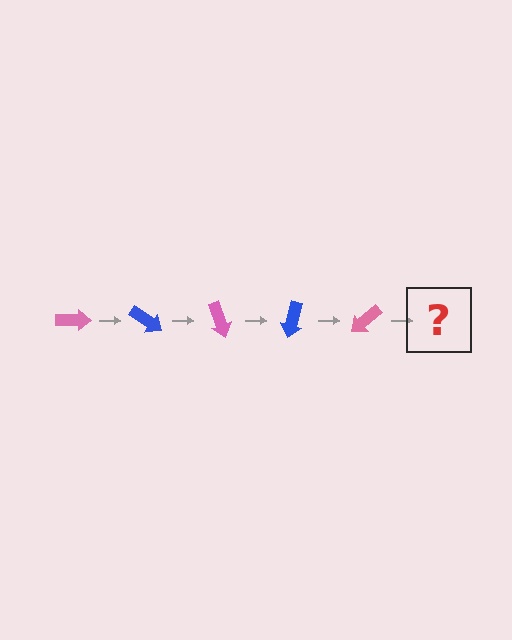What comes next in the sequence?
The next element should be a blue arrow, rotated 175 degrees from the start.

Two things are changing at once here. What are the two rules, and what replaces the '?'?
The two rules are that it rotates 35 degrees each step and the color cycles through pink and blue. The '?' should be a blue arrow, rotated 175 degrees from the start.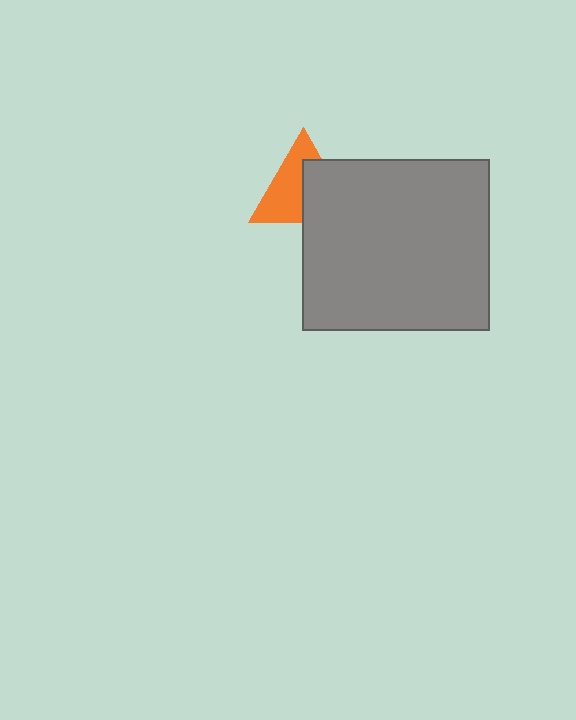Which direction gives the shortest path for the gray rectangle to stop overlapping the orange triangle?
Moving toward the lower-right gives the shortest separation.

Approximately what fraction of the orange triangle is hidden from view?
Roughly 46% of the orange triangle is hidden behind the gray rectangle.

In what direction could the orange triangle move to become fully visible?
The orange triangle could move toward the upper-left. That would shift it out from behind the gray rectangle entirely.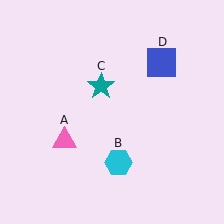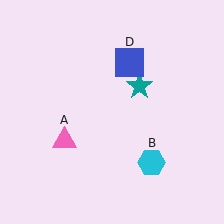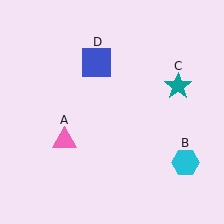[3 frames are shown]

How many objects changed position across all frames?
3 objects changed position: cyan hexagon (object B), teal star (object C), blue square (object D).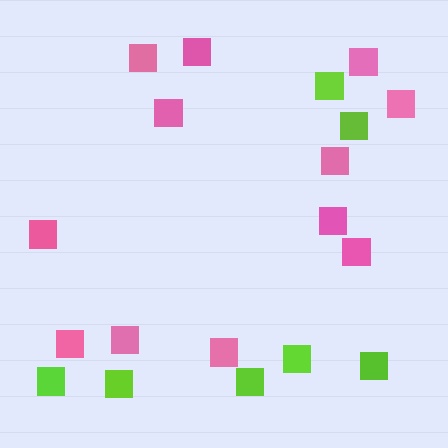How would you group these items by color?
There are 2 groups: one group of lime squares (7) and one group of pink squares (12).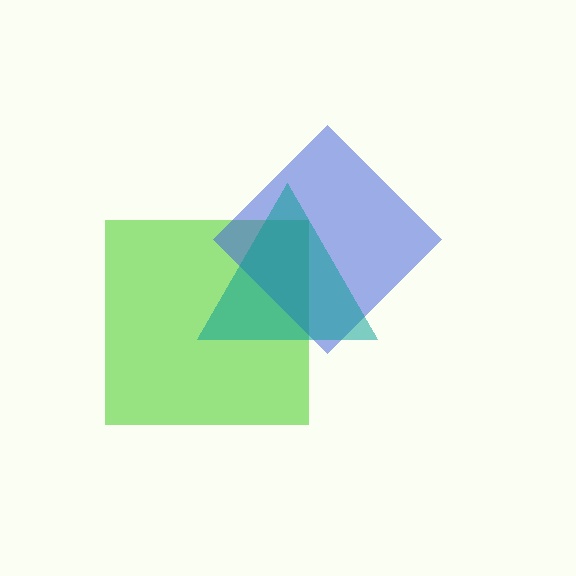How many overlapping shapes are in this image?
There are 3 overlapping shapes in the image.